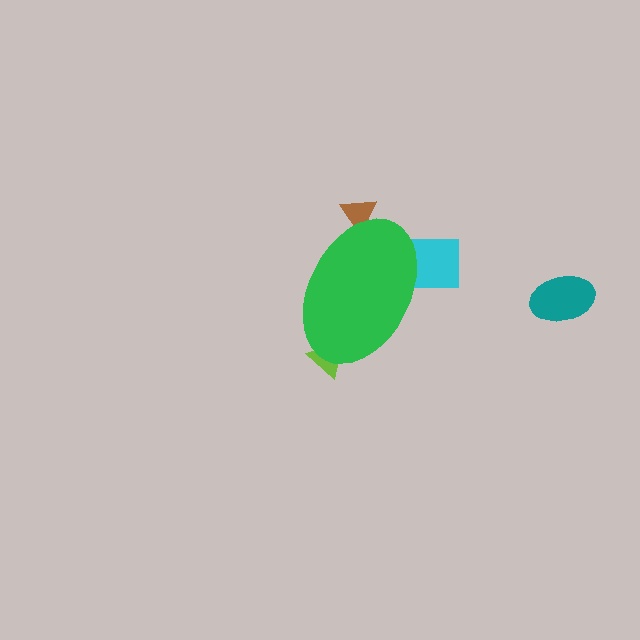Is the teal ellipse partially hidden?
No, the teal ellipse is fully visible.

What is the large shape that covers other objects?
A green ellipse.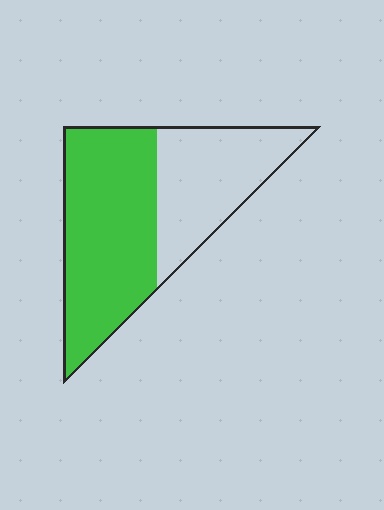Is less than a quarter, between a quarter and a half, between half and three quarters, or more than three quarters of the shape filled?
Between half and three quarters.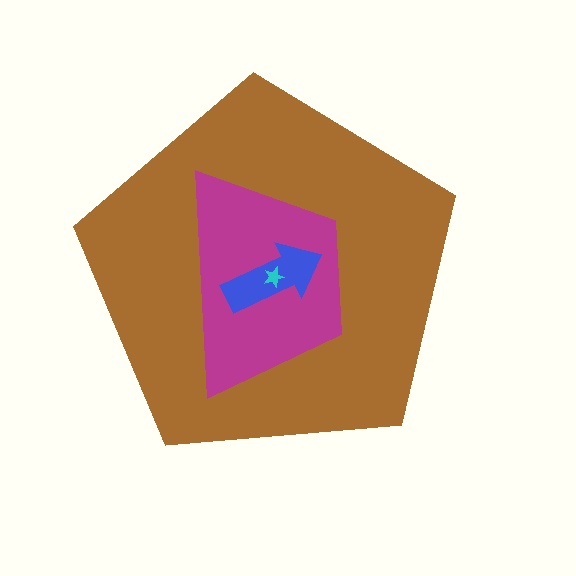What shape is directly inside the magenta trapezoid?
The blue arrow.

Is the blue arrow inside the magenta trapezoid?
Yes.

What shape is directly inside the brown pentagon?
The magenta trapezoid.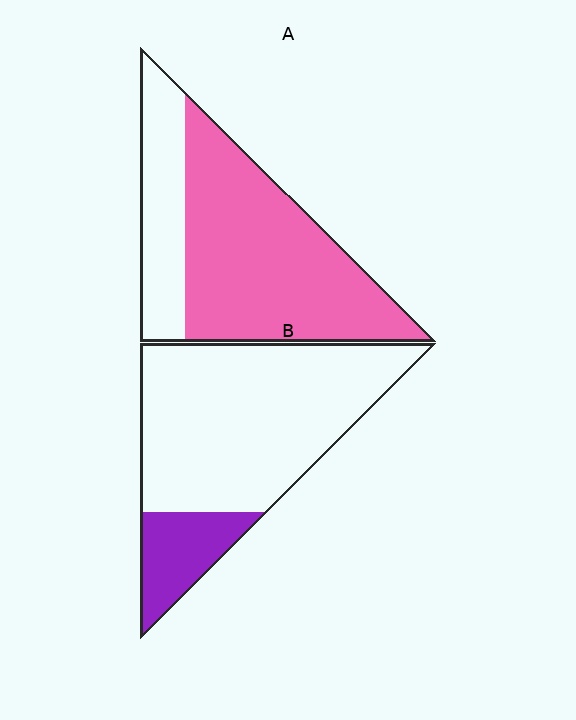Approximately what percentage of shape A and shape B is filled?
A is approximately 70% and B is approximately 20%.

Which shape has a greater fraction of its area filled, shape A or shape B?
Shape A.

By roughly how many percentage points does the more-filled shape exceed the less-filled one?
By roughly 55 percentage points (A over B).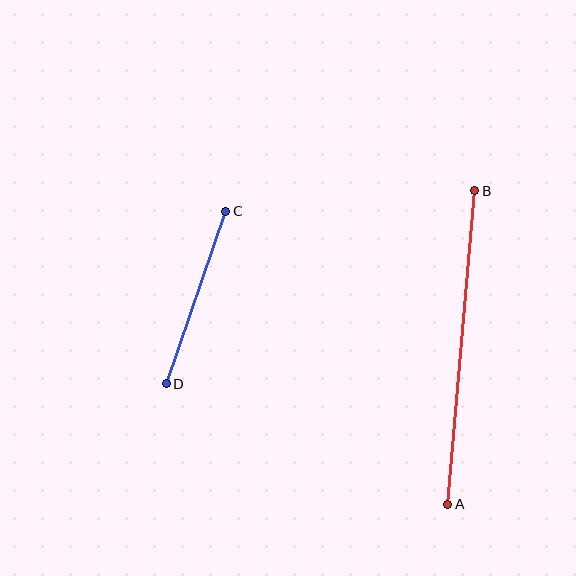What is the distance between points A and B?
The distance is approximately 315 pixels.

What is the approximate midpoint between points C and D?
The midpoint is at approximately (196, 297) pixels.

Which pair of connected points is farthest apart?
Points A and B are farthest apart.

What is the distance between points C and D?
The distance is approximately 182 pixels.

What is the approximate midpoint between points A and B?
The midpoint is at approximately (461, 347) pixels.